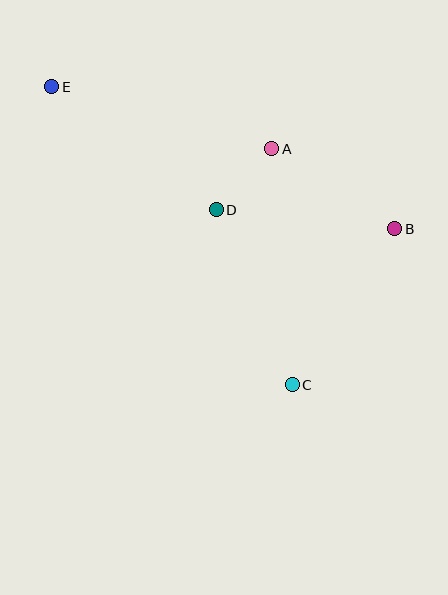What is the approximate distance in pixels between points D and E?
The distance between D and E is approximately 206 pixels.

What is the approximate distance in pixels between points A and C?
The distance between A and C is approximately 237 pixels.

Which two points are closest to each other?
Points A and D are closest to each other.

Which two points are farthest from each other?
Points C and E are farthest from each other.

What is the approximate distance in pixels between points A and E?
The distance between A and E is approximately 229 pixels.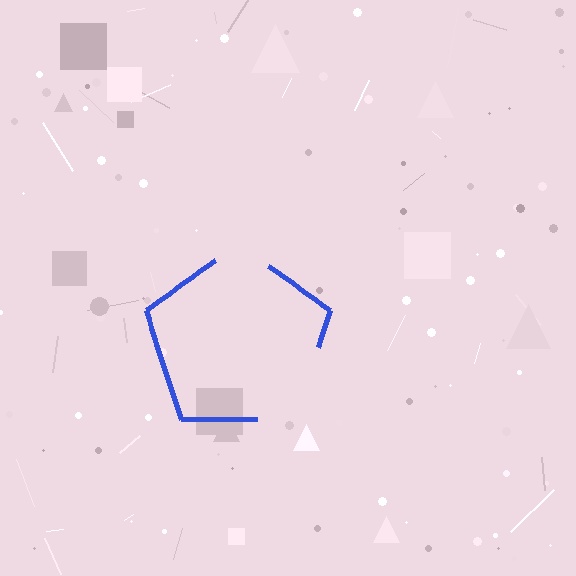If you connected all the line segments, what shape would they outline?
They would outline a pentagon.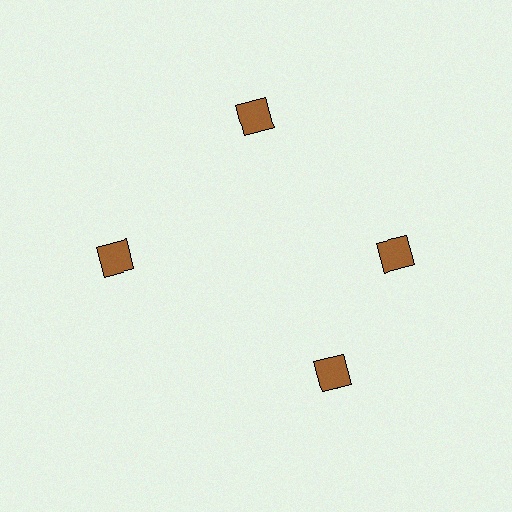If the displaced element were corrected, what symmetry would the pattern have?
It would have 4-fold rotational symmetry — the pattern would map onto itself every 90 degrees.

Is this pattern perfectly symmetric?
No. The 4 brown diamonds are arranged in a ring, but one element near the 6 o'clock position is rotated out of alignment along the ring, breaking the 4-fold rotational symmetry.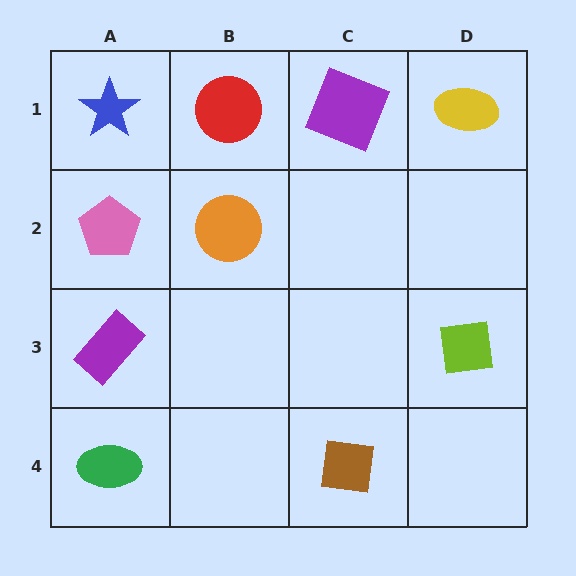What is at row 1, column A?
A blue star.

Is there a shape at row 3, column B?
No, that cell is empty.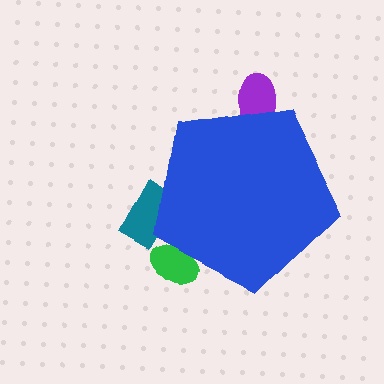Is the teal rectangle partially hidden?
Yes, the teal rectangle is partially hidden behind the blue pentagon.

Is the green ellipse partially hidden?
Yes, the green ellipse is partially hidden behind the blue pentagon.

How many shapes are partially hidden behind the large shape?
3 shapes are partially hidden.